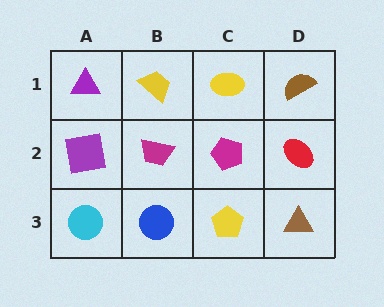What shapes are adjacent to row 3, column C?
A magenta pentagon (row 2, column C), a blue circle (row 3, column B), a brown triangle (row 3, column D).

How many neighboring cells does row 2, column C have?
4.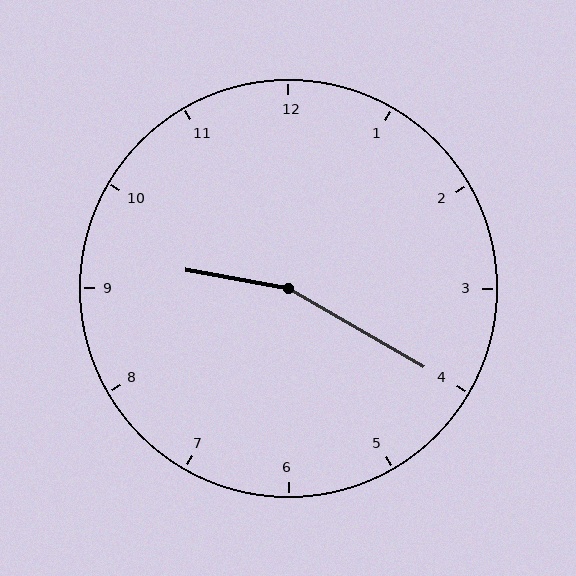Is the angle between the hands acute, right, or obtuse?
It is obtuse.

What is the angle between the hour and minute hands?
Approximately 160 degrees.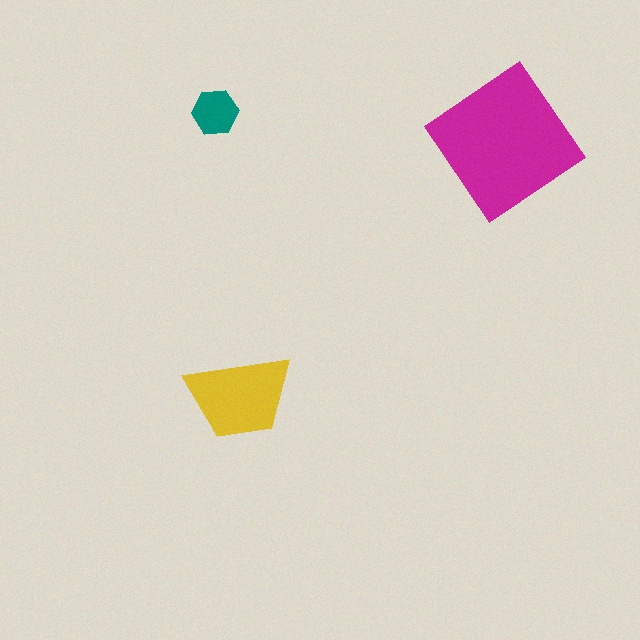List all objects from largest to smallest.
The magenta diamond, the yellow trapezoid, the teal hexagon.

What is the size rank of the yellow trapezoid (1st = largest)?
2nd.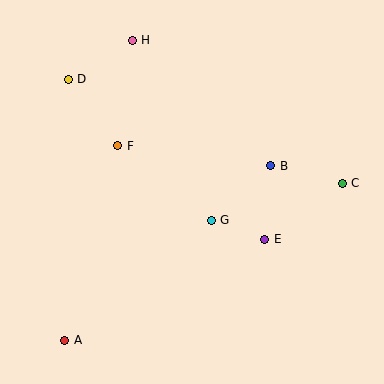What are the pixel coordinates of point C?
Point C is at (342, 183).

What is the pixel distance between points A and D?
The distance between A and D is 261 pixels.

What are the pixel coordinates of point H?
Point H is at (132, 40).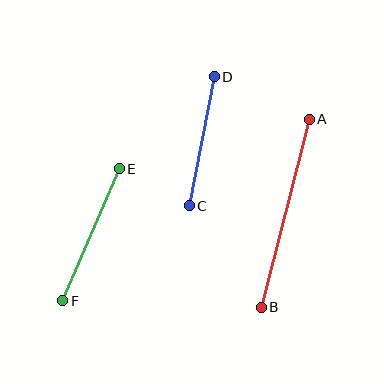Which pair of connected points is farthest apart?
Points A and B are farthest apart.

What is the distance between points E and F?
The distance is approximately 144 pixels.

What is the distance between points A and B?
The distance is approximately 194 pixels.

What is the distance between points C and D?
The distance is approximately 132 pixels.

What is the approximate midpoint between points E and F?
The midpoint is at approximately (91, 235) pixels.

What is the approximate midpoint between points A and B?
The midpoint is at approximately (285, 213) pixels.